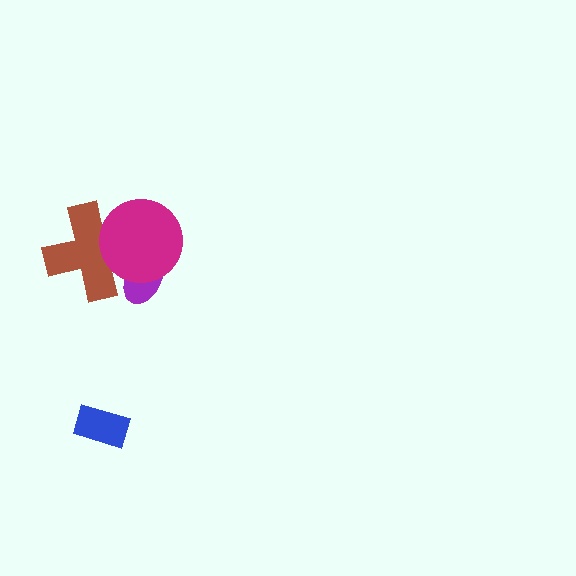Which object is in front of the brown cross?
The magenta circle is in front of the brown cross.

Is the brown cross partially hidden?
Yes, it is partially covered by another shape.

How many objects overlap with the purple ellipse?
2 objects overlap with the purple ellipse.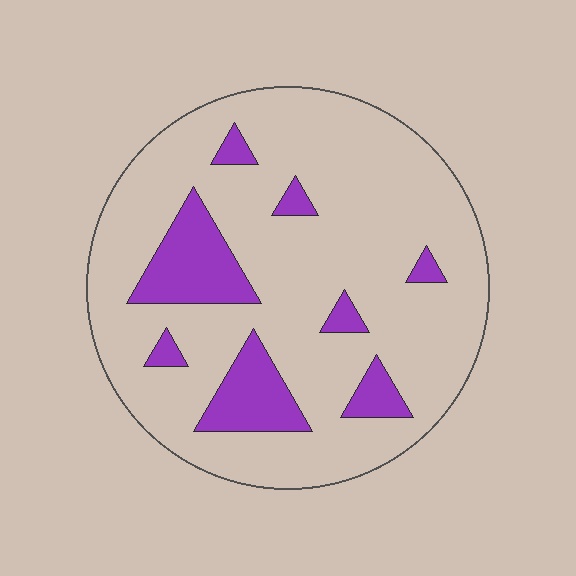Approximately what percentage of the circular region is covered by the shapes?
Approximately 15%.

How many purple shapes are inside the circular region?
8.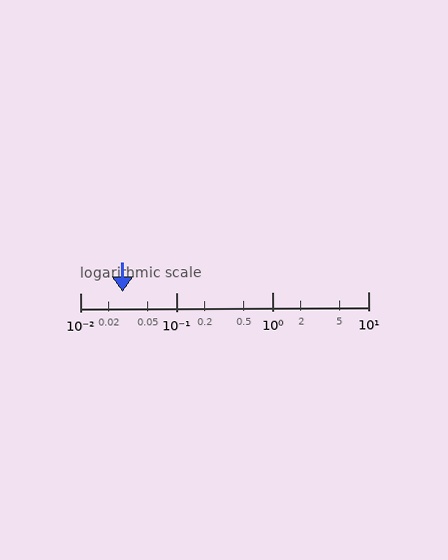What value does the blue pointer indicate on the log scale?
The pointer indicates approximately 0.028.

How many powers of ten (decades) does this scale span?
The scale spans 3 decades, from 0.01 to 10.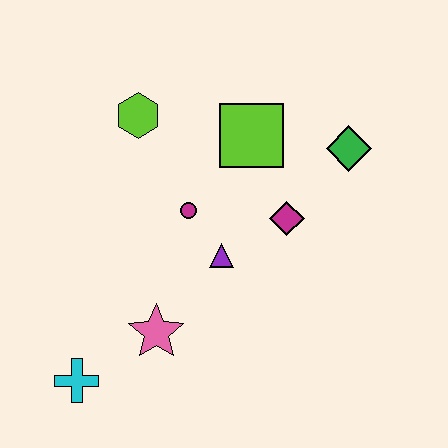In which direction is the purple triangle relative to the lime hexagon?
The purple triangle is below the lime hexagon.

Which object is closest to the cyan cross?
The pink star is closest to the cyan cross.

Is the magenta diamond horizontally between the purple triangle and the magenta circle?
No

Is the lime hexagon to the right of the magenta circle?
No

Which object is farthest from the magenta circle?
The cyan cross is farthest from the magenta circle.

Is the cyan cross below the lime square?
Yes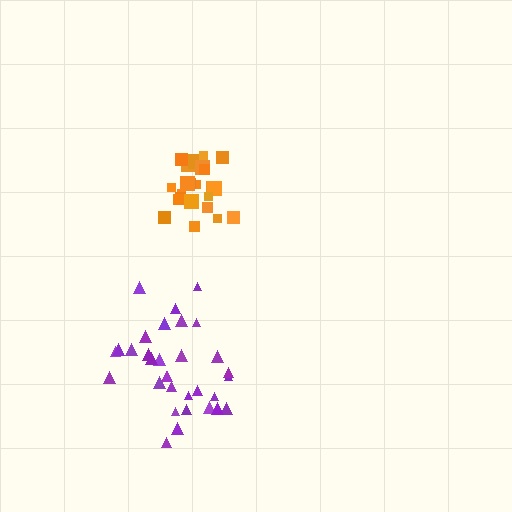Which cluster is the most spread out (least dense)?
Purple.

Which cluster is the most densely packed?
Orange.